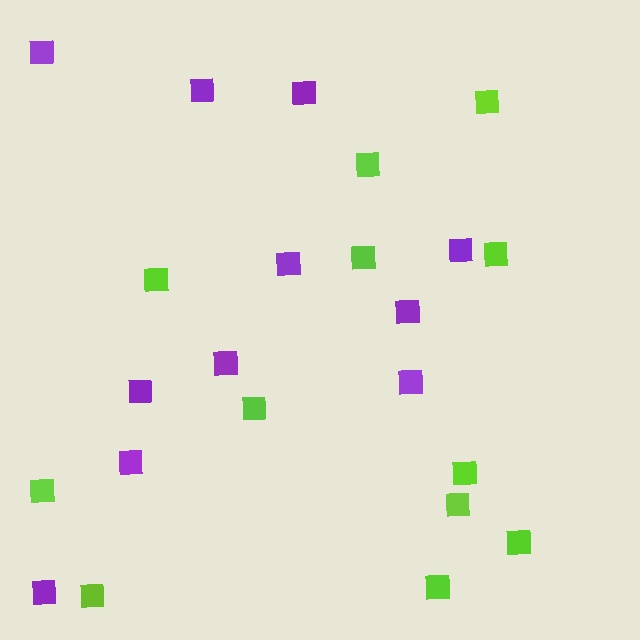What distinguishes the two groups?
There are 2 groups: one group of purple squares (11) and one group of lime squares (12).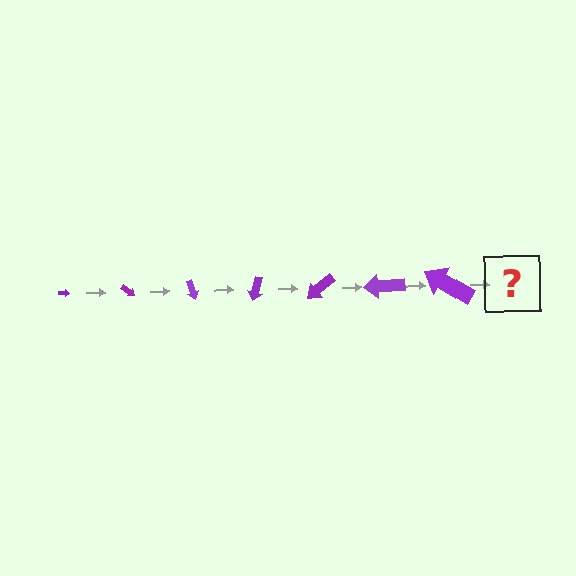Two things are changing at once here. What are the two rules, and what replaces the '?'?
The two rules are that the arrow grows larger each step and it rotates 35 degrees each step. The '?' should be an arrow, larger than the previous one and rotated 245 degrees from the start.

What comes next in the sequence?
The next element should be an arrow, larger than the previous one and rotated 245 degrees from the start.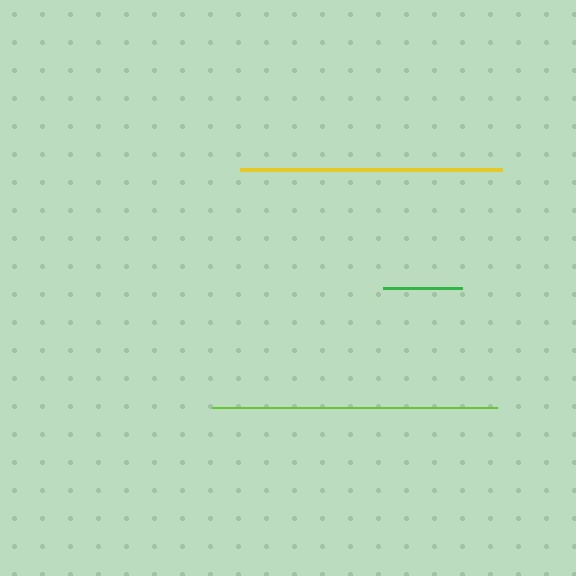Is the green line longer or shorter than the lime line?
The lime line is longer than the green line.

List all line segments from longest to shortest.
From longest to shortest: lime, yellow, green.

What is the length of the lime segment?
The lime segment is approximately 286 pixels long.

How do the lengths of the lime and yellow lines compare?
The lime and yellow lines are approximately the same length.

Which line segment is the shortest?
The green line is the shortest at approximately 79 pixels.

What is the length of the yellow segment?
The yellow segment is approximately 262 pixels long.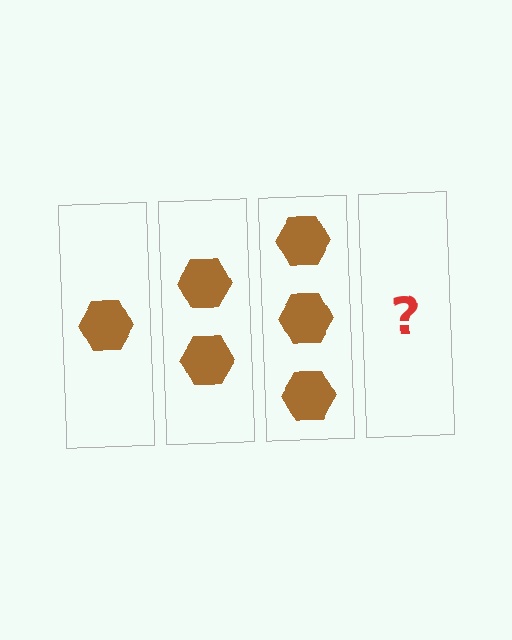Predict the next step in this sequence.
The next step is 4 hexagons.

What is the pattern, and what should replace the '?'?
The pattern is that each step adds one more hexagon. The '?' should be 4 hexagons.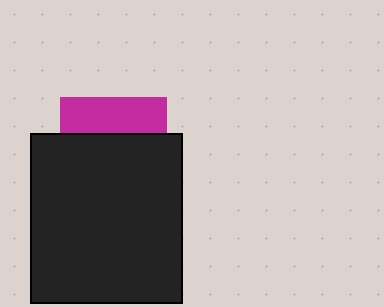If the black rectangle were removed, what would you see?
You would see the complete magenta square.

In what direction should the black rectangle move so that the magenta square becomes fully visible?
The black rectangle should move down. That is the shortest direction to clear the overlap and leave the magenta square fully visible.